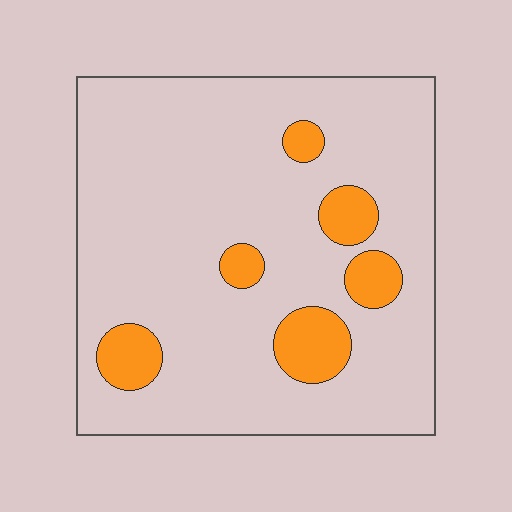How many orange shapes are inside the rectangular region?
6.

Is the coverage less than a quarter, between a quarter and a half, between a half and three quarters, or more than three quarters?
Less than a quarter.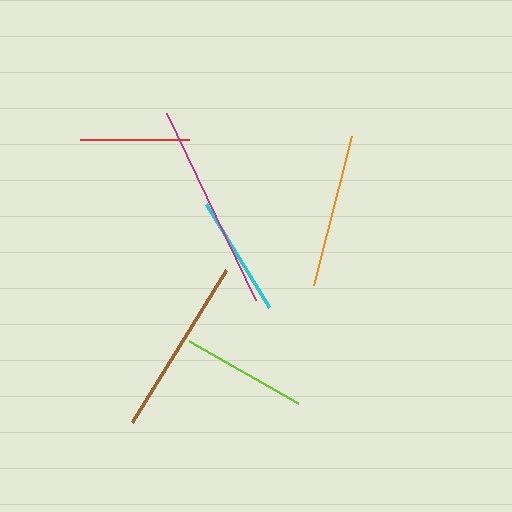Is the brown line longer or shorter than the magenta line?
The magenta line is longer than the brown line.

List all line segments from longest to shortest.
From longest to shortest: magenta, brown, orange, lime, cyan, red.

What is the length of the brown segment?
The brown segment is approximately 179 pixels long.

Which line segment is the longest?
The magenta line is the longest at approximately 207 pixels.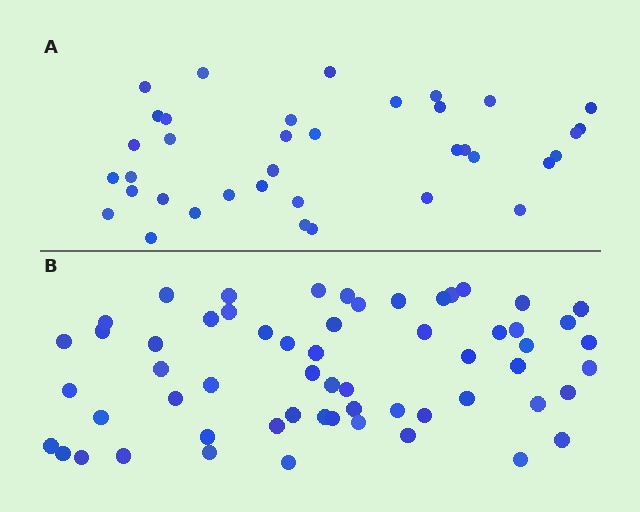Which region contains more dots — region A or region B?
Region B (the bottom region) has more dots.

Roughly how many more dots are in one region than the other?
Region B has approximately 20 more dots than region A.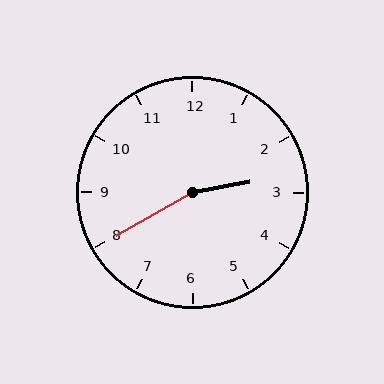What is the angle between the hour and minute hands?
Approximately 160 degrees.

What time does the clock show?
2:40.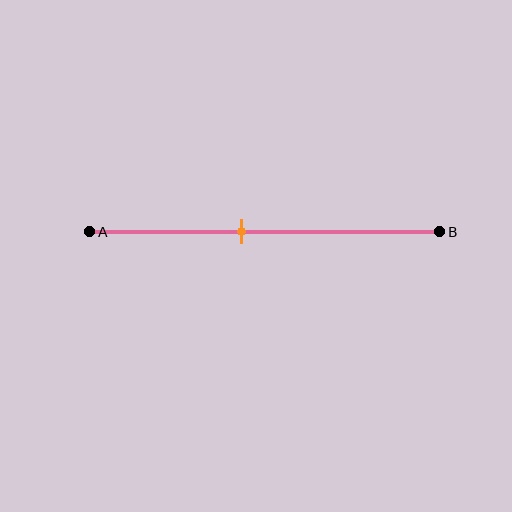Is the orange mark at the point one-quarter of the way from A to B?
No, the mark is at about 45% from A, not at the 25% one-quarter point.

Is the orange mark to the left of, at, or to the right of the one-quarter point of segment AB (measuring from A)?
The orange mark is to the right of the one-quarter point of segment AB.